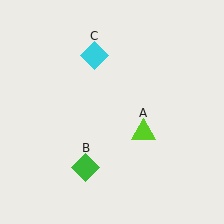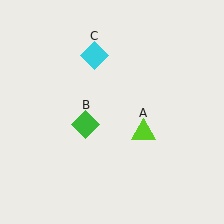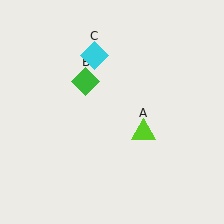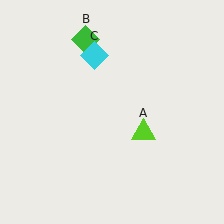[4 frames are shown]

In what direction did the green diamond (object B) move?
The green diamond (object B) moved up.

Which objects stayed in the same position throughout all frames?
Lime triangle (object A) and cyan diamond (object C) remained stationary.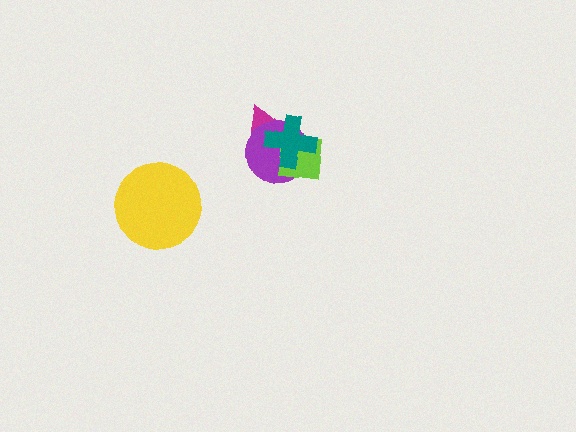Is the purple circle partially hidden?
Yes, it is partially covered by another shape.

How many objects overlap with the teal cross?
3 objects overlap with the teal cross.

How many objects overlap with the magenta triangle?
3 objects overlap with the magenta triangle.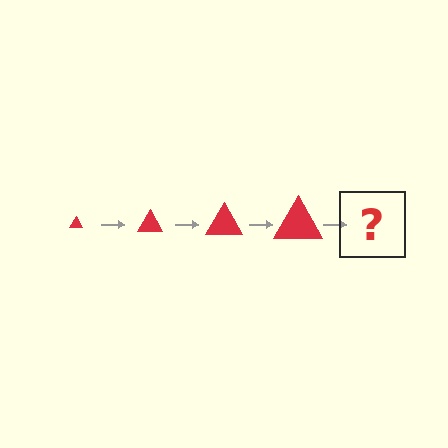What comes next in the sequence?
The next element should be a red triangle, larger than the previous one.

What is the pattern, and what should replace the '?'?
The pattern is that the triangle gets progressively larger each step. The '?' should be a red triangle, larger than the previous one.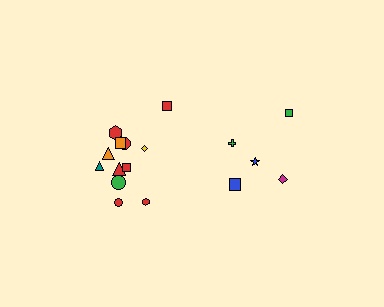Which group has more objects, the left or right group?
The left group.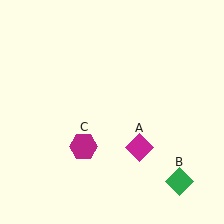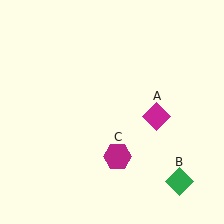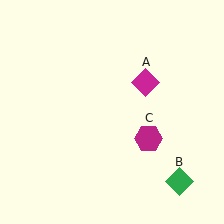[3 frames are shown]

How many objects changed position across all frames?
2 objects changed position: magenta diamond (object A), magenta hexagon (object C).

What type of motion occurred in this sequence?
The magenta diamond (object A), magenta hexagon (object C) rotated counterclockwise around the center of the scene.